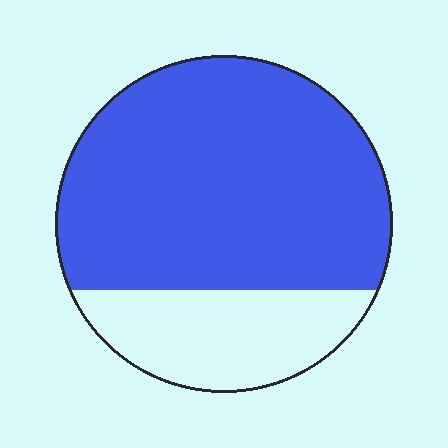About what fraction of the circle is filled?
About three quarters (3/4).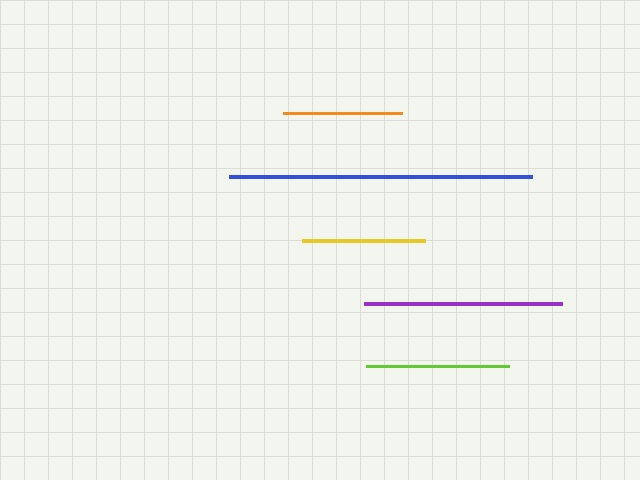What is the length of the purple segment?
The purple segment is approximately 198 pixels long.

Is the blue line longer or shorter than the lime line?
The blue line is longer than the lime line.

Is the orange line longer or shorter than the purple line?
The purple line is longer than the orange line.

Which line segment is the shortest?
The orange line is the shortest at approximately 119 pixels.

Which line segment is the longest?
The blue line is the longest at approximately 303 pixels.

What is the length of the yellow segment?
The yellow segment is approximately 122 pixels long.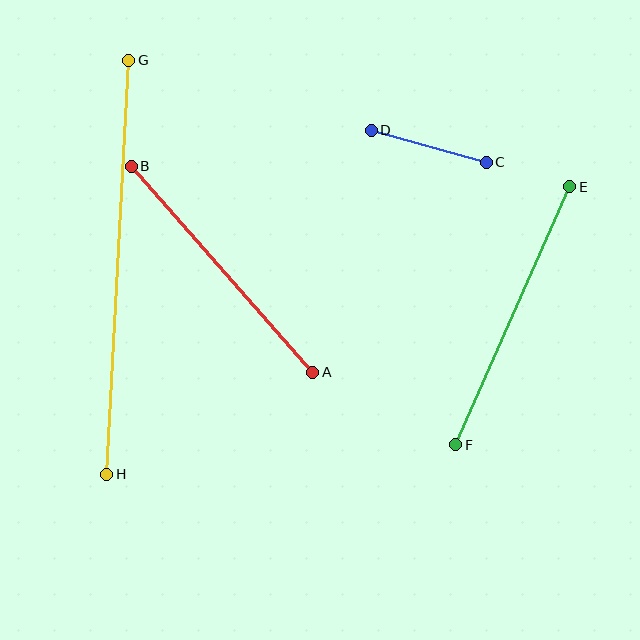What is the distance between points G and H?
The distance is approximately 414 pixels.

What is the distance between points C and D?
The distance is approximately 119 pixels.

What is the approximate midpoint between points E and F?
The midpoint is at approximately (513, 316) pixels.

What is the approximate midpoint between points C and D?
The midpoint is at approximately (429, 146) pixels.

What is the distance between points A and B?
The distance is approximately 274 pixels.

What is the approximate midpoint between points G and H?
The midpoint is at approximately (118, 267) pixels.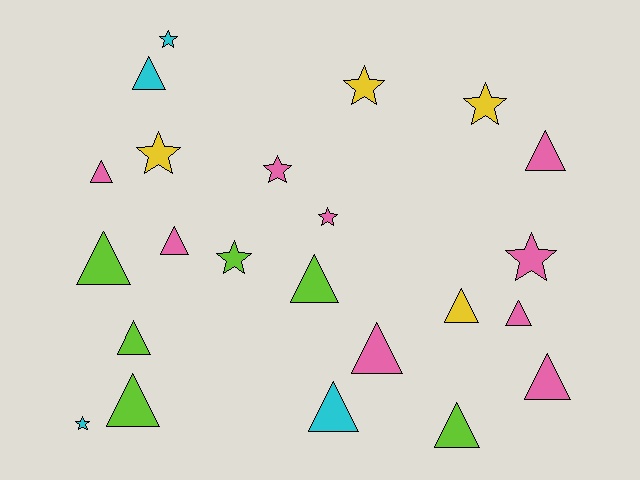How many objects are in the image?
There are 23 objects.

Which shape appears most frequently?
Triangle, with 14 objects.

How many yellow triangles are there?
There is 1 yellow triangle.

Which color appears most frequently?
Pink, with 9 objects.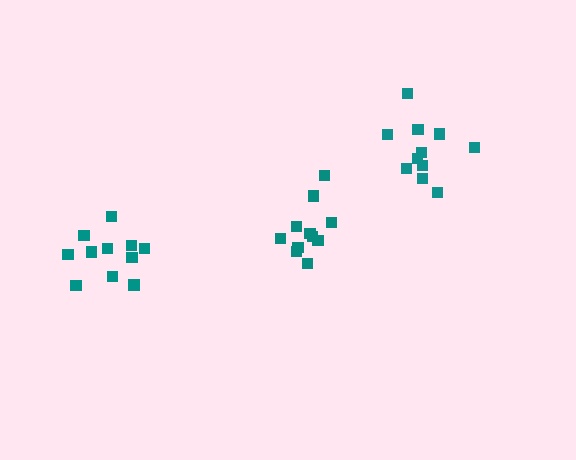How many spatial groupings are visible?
There are 3 spatial groupings.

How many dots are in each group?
Group 1: 11 dots, Group 2: 11 dots, Group 3: 11 dots (33 total).